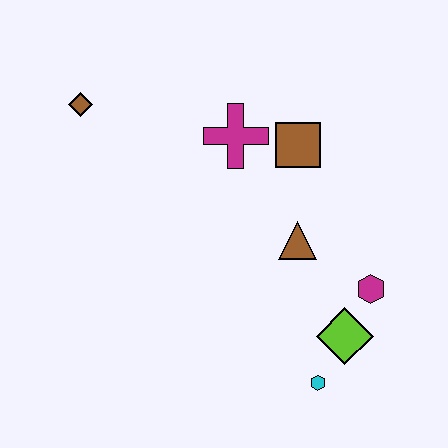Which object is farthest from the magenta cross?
The cyan hexagon is farthest from the magenta cross.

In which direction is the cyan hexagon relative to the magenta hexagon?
The cyan hexagon is below the magenta hexagon.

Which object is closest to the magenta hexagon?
The lime diamond is closest to the magenta hexagon.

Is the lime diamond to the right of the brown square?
Yes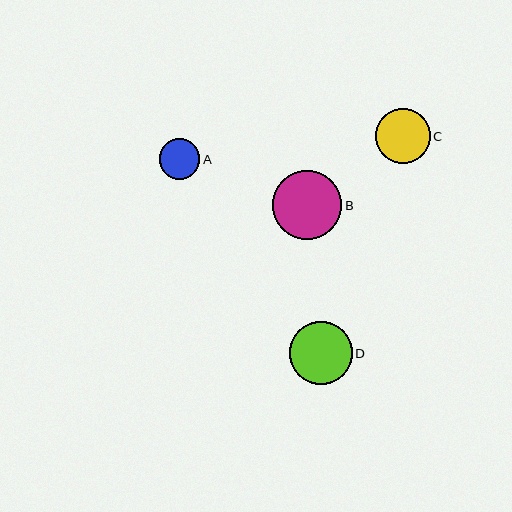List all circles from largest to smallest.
From largest to smallest: B, D, C, A.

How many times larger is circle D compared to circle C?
Circle D is approximately 1.2 times the size of circle C.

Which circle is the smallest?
Circle A is the smallest with a size of approximately 40 pixels.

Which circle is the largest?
Circle B is the largest with a size of approximately 69 pixels.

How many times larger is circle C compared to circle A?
Circle C is approximately 1.4 times the size of circle A.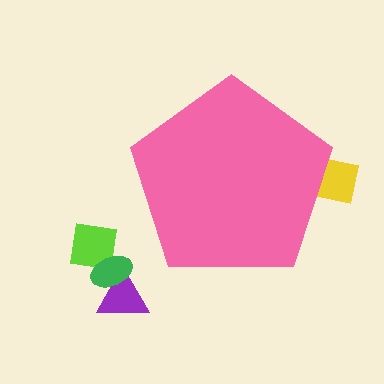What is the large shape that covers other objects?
A pink pentagon.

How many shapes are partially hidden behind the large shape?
1 shape is partially hidden.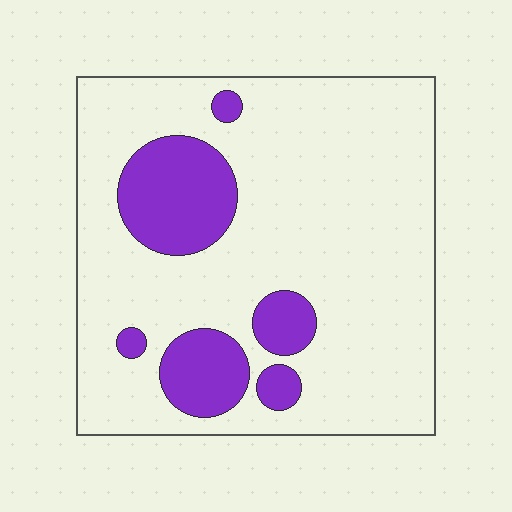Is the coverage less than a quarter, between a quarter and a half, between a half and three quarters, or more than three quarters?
Less than a quarter.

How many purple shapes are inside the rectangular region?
6.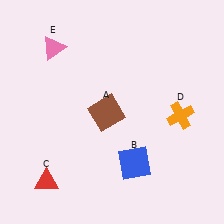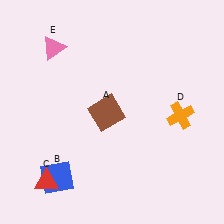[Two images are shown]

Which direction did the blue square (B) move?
The blue square (B) moved left.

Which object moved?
The blue square (B) moved left.